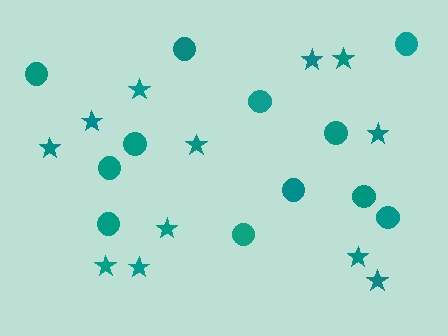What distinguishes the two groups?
There are 2 groups: one group of circles (12) and one group of stars (12).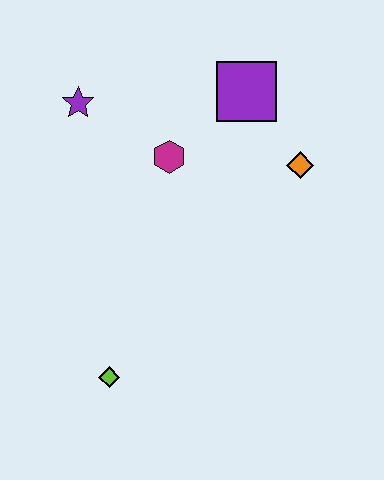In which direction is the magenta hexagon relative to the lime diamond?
The magenta hexagon is above the lime diamond.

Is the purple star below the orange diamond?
No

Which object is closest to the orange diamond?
The purple square is closest to the orange diamond.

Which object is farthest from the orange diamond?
The lime diamond is farthest from the orange diamond.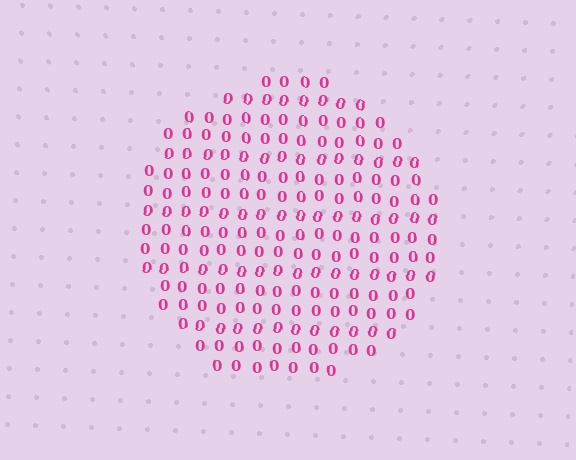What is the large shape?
The large shape is a circle.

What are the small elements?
The small elements are digit 0's.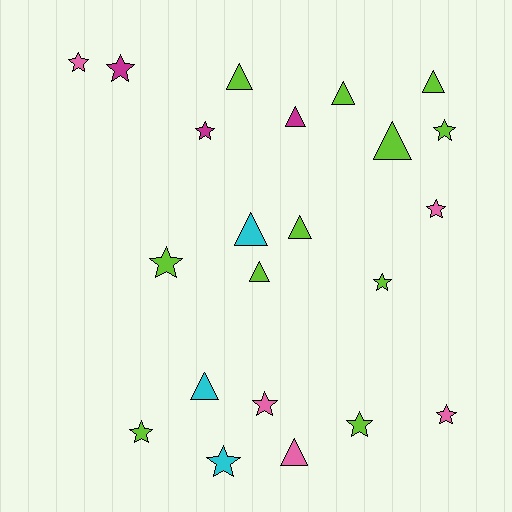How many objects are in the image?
There are 22 objects.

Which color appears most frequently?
Lime, with 11 objects.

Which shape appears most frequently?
Star, with 12 objects.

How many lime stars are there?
There are 5 lime stars.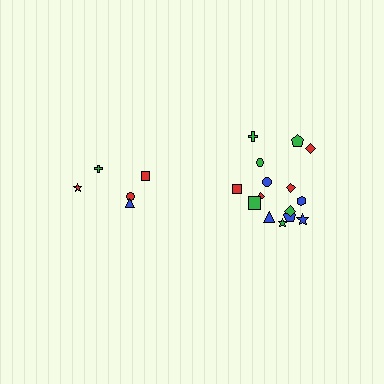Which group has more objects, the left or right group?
The right group.